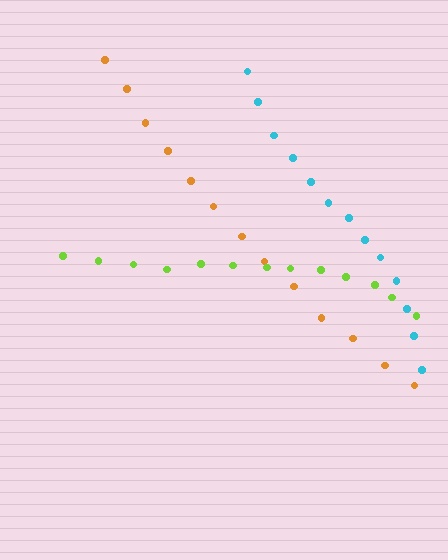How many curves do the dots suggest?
There are 3 distinct paths.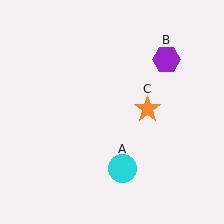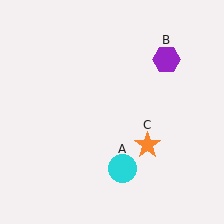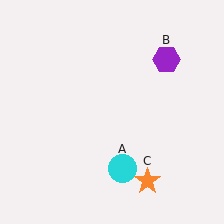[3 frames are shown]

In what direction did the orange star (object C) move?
The orange star (object C) moved down.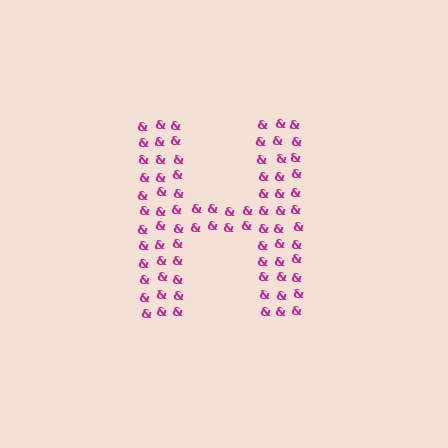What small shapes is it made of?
It is made of small ampersands.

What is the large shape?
The large shape is the letter H.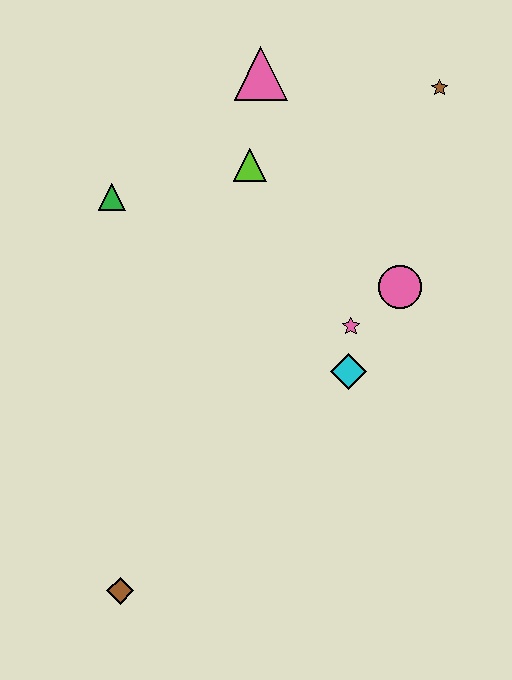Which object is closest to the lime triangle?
The pink triangle is closest to the lime triangle.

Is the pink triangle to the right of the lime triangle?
Yes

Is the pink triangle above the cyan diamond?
Yes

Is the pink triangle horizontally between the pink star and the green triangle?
Yes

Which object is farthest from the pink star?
The brown diamond is farthest from the pink star.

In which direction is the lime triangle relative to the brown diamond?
The lime triangle is above the brown diamond.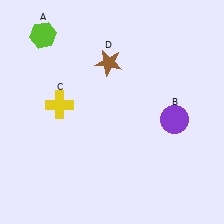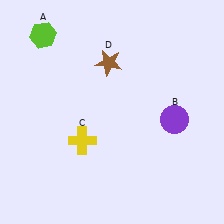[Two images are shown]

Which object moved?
The yellow cross (C) moved down.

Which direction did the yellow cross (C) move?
The yellow cross (C) moved down.